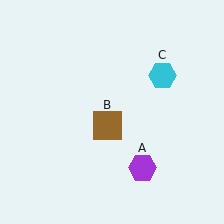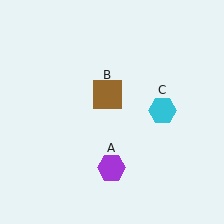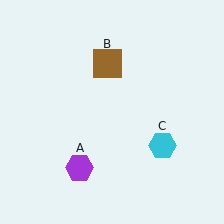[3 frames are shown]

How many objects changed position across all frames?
3 objects changed position: purple hexagon (object A), brown square (object B), cyan hexagon (object C).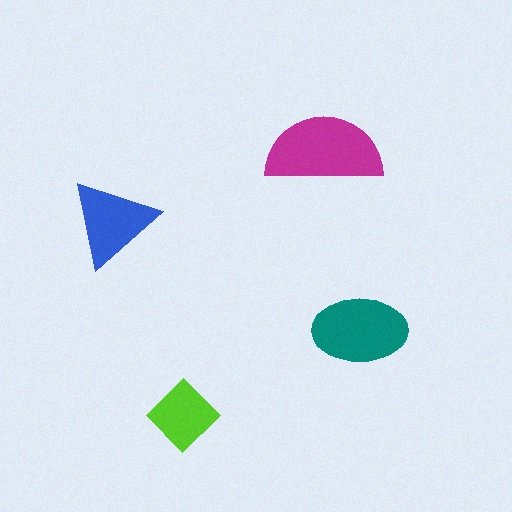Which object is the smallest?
The lime diamond.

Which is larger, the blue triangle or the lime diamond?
The blue triangle.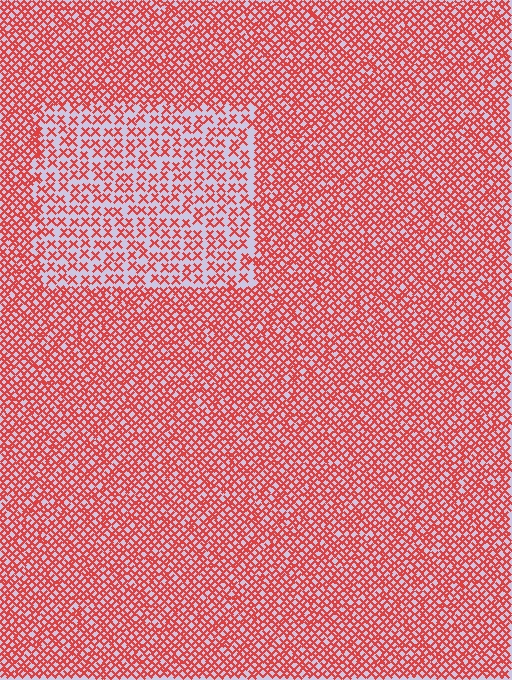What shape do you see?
I see a rectangle.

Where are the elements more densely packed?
The elements are more densely packed outside the rectangle boundary.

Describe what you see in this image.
The image contains small red elements arranged at two different densities. A rectangle-shaped region is visible where the elements are less densely packed than the surrounding area.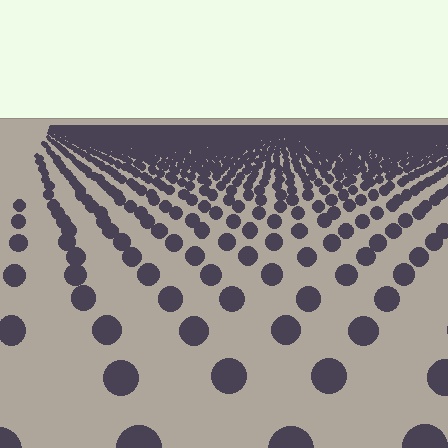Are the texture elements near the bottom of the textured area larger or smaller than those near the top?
Larger. Near the bottom, elements are closer to the viewer and appear at a bigger on-screen size.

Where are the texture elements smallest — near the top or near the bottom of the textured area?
Near the top.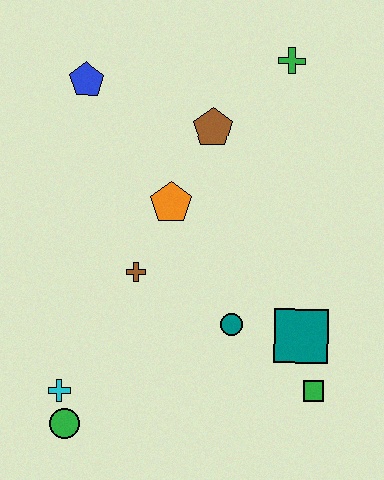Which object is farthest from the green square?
The blue pentagon is farthest from the green square.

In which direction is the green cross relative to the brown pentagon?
The green cross is to the right of the brown pentagon.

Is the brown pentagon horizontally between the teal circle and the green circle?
Yes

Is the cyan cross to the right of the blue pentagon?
No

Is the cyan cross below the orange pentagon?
Yes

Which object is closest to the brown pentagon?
The orange pentagon is closest to the brown pentagon.